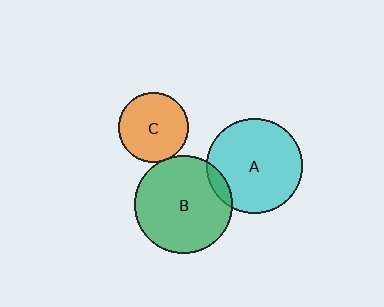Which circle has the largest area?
Circle B (green).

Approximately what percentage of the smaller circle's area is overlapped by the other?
Approximately 5%.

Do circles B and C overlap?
Yes.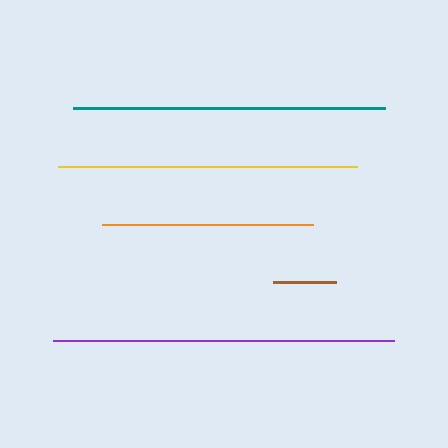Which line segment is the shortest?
The brown line is the shortest at approximately 62 pixels.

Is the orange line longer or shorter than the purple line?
The purple line is longer than the orange line.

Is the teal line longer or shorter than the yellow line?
The teal line is longer than the yellow line.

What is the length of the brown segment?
The brown segment is approximately 62 pixels long.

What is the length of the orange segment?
The orange segment is approximately 212 pixels long.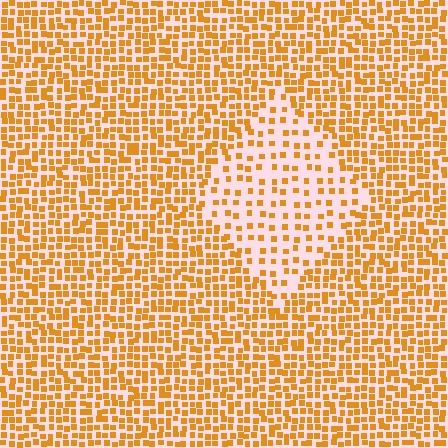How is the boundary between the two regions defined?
The boundary is defined by a change in element density (approximately 2.2x ratio). All elements are the same color, size, and shape.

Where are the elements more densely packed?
The elements are more densely packed outside the diamond boundary.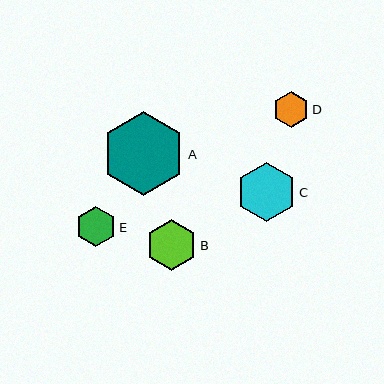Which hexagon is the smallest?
Hexagon D is the smallest with a size of approximately 36 pixels.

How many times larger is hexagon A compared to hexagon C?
Hexagon A is approximately 1.4 times the size of hexagon C.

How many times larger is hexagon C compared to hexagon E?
Hexagon C is approximately 1.5 times the size of hexagon E.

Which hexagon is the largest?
Hexagon A is the largest with a size of approximately 83 pixels.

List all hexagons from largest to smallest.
From largest to smallest: A, C, B, E, D.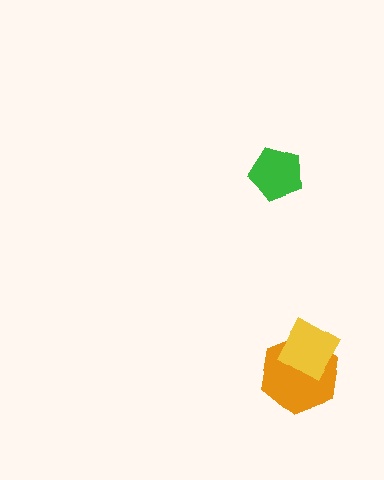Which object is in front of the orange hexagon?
The yellow diamond is in front of the orange hexagon.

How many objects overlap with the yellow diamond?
1 object overlaps with the yellow diamond.